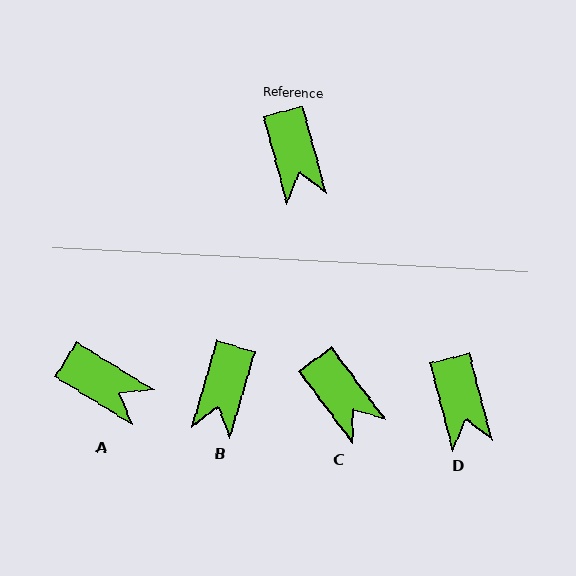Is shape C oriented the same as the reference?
No, it is off by about 22 degrees.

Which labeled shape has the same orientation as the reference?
D.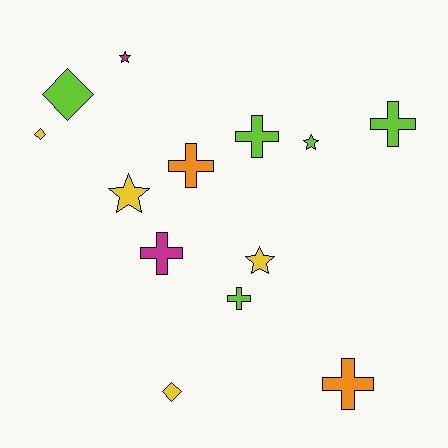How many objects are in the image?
There are 13 objects.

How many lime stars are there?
There is 1 lime star.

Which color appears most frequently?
Lime, with 5 objects.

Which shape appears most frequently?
Cross, with 6 objects.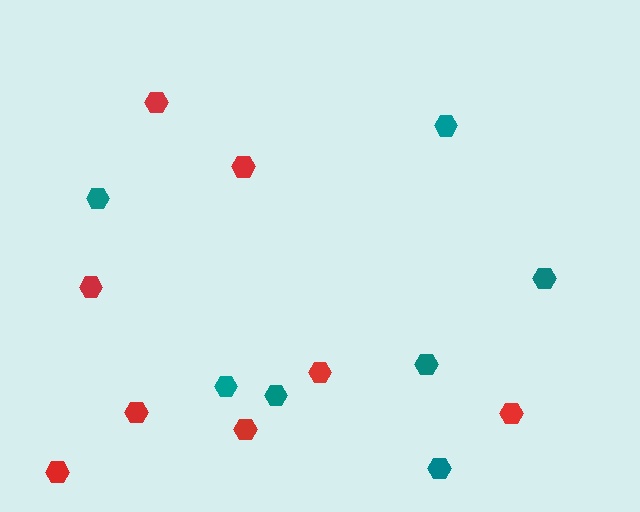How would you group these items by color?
There are 2 groups: one group of red hexagons (8) and one group of teal hexagons (7).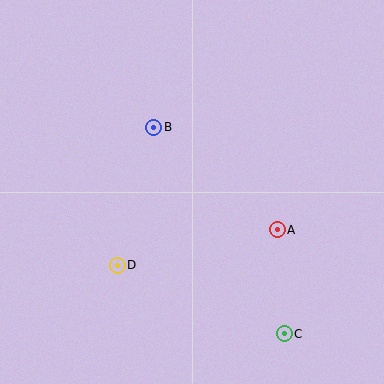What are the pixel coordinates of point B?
Point B is at (154, 127).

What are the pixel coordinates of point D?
Point D is at (117, 265).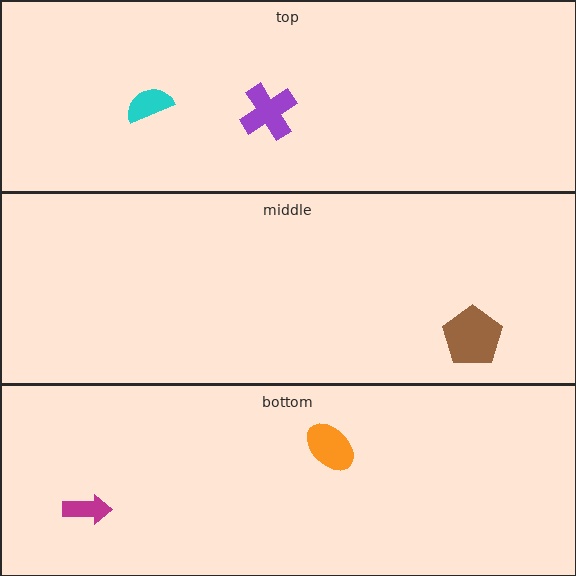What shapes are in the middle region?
The brown pentagon.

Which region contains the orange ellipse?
The bottom region.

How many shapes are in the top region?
2.